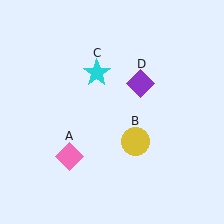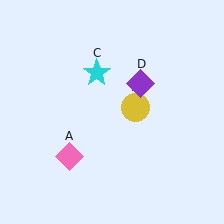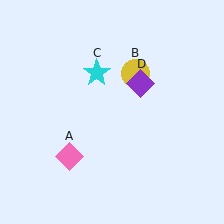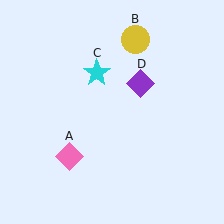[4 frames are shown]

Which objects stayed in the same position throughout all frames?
Pink diamond (object A) and cyan star (object C) and purple diamond (object D) remained stationary.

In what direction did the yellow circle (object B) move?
The yellow circle (object B) moved up.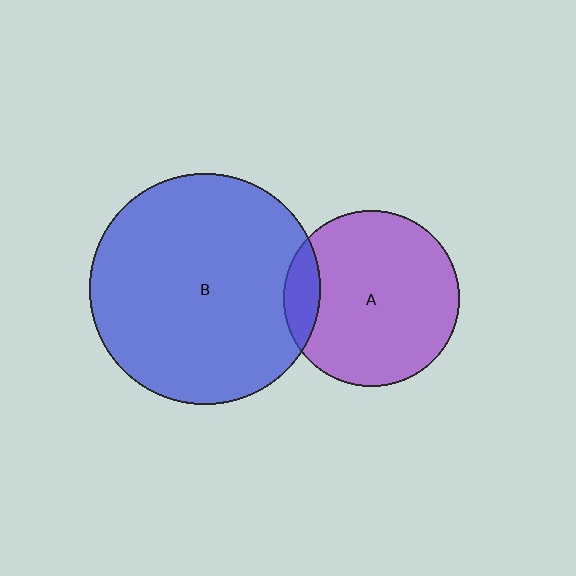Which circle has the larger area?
Circle B (blue).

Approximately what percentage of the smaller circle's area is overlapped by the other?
Approximately 10%.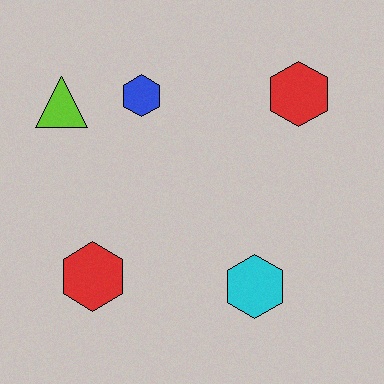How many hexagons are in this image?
There are 4 hexagons.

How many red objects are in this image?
There are 2 red objects.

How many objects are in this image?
There are 5 objects.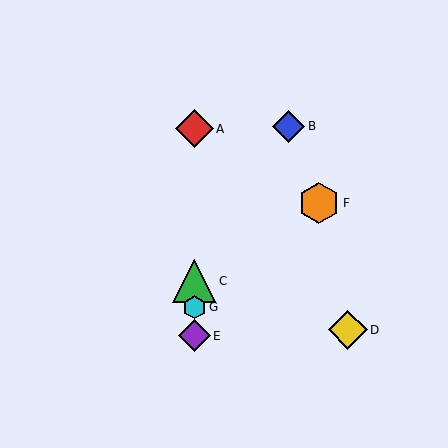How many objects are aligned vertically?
4 objects (A, C, E, G) are aligned vertically.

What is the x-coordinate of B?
Object B is at x≈289.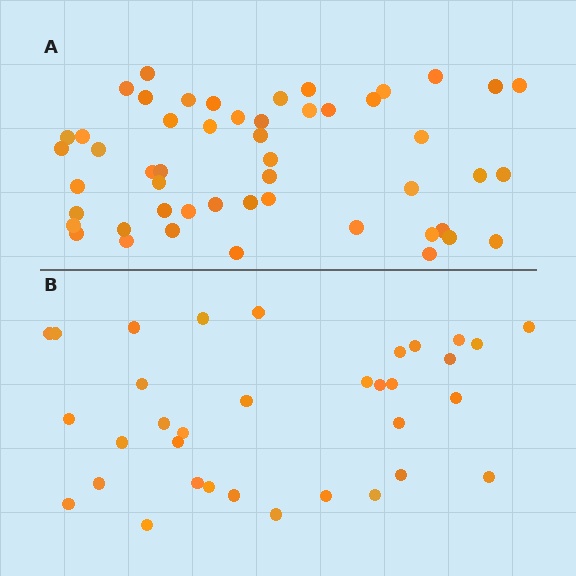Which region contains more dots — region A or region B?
Region A (the top region) has more dots.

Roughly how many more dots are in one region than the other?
Region A has approximately 15 more dots than region B.